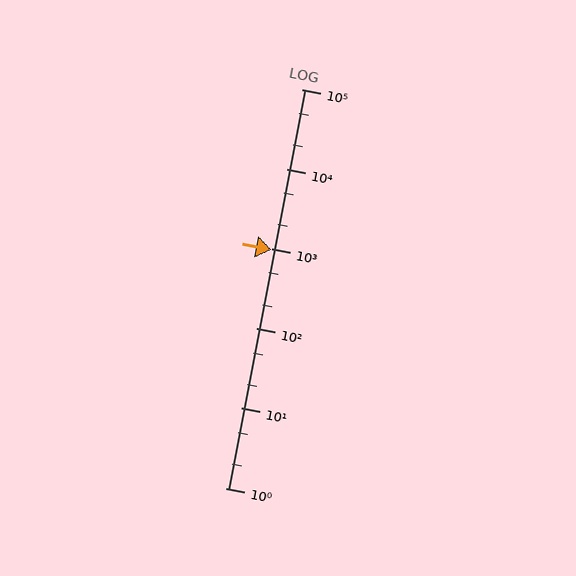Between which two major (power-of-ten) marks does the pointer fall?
The pointer is between 100 and 1000.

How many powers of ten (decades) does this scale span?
The scale spans 5 decades, from 1 to 100000.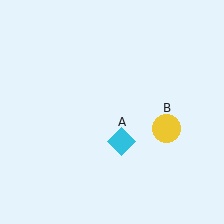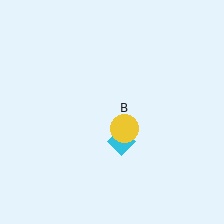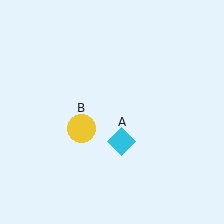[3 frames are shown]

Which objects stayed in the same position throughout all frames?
Cyan diamond (object A) remained stationary.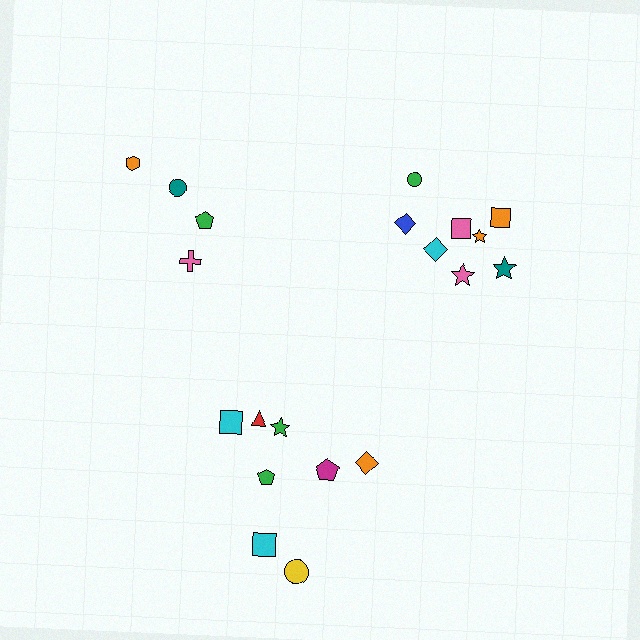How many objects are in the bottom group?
There are 8 objects.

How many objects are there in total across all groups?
There are 20 objects.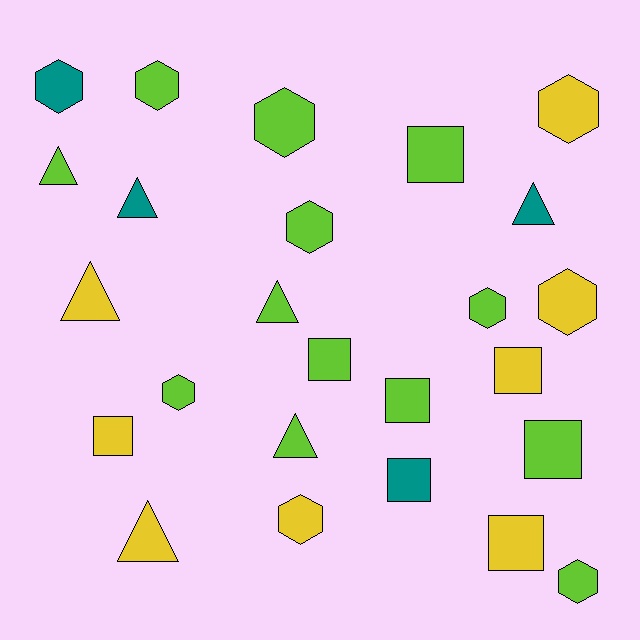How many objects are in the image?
There are 25 objects.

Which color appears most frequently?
Lime, with 13 objects.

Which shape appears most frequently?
Hexagon, with 10 objects.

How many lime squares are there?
There are 4 lime squares.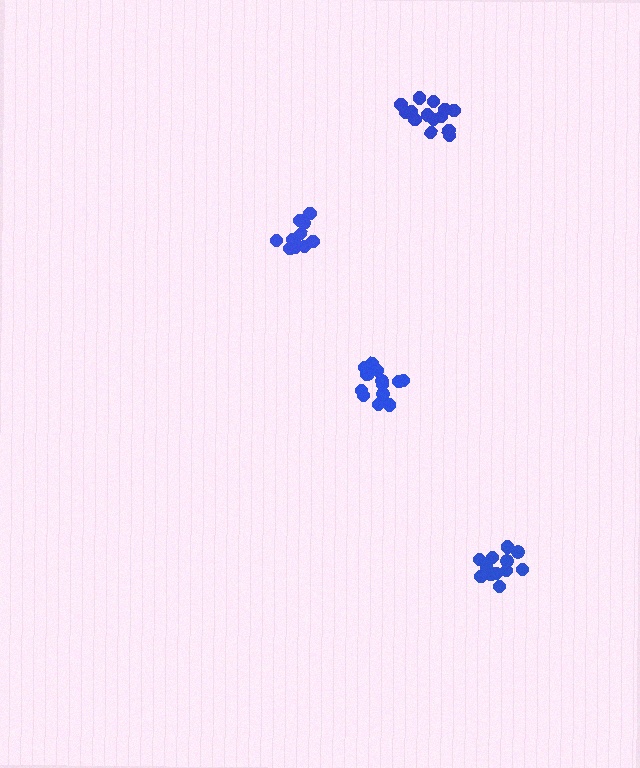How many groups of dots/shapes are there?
There are 4 groups.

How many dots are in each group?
Group 1: 13 dots, Group 2: 12 dots, Group 3: 13 dots, Group 4: 14 dots (52 total).